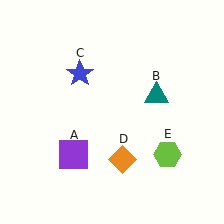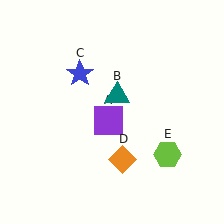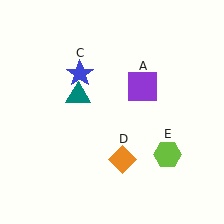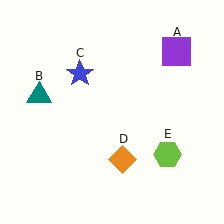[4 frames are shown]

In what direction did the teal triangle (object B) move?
The teal triangle (object B) moved left.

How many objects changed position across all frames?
2 objects changed position: purple square (object A), teal triangle (object B).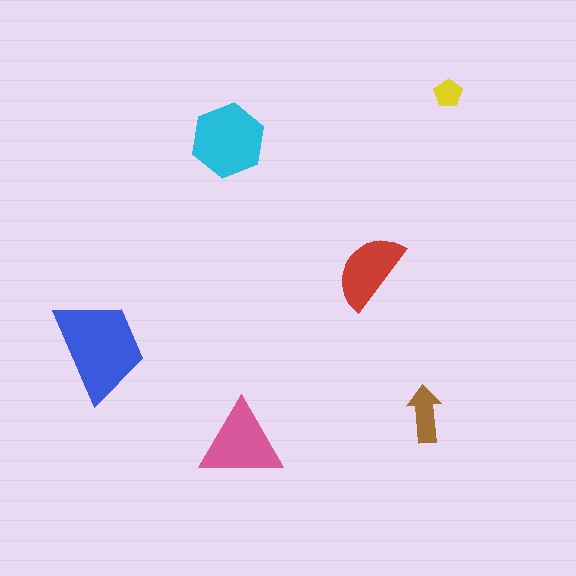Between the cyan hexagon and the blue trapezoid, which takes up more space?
The blue trapezoid.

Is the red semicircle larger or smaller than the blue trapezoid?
Smaller.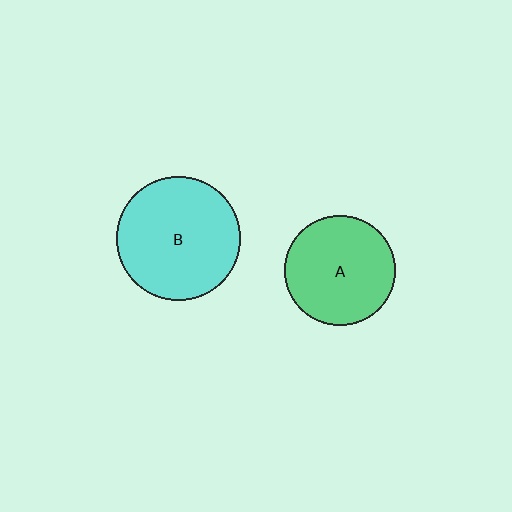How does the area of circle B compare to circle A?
Approximately 1.3 times.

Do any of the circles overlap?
No, none of the circles overlap.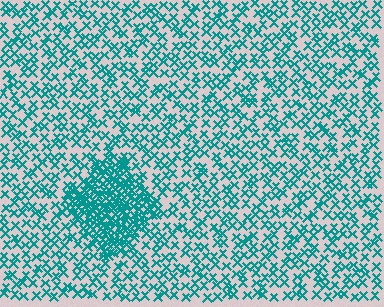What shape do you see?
I see a diamond.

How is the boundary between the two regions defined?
The boundary is defined by a change in element density (approximately 2.6x ratio). All elements are the same color, size, and shape.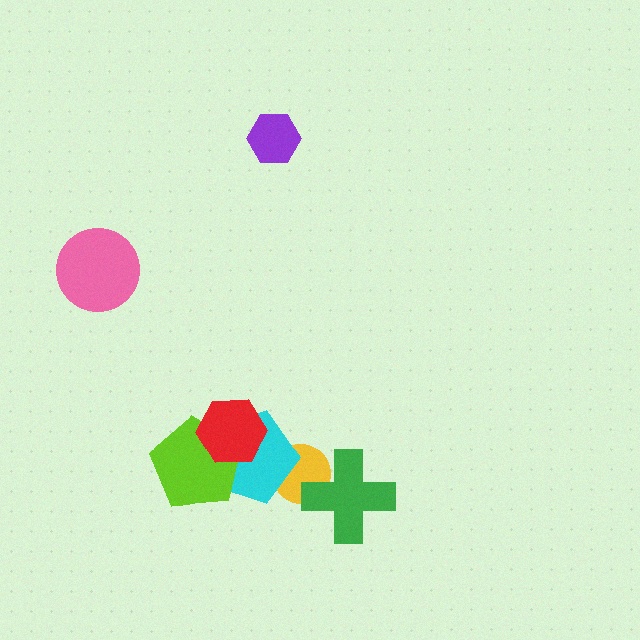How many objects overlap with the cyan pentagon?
3 objects overlap with the cyan pentagon.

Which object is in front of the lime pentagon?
The red hexagon is in front of the lime pentagon.